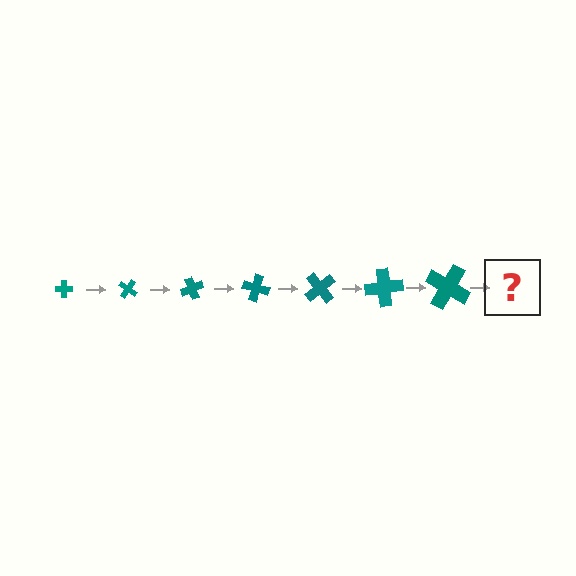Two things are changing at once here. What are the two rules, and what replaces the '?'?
The two rules are that the cross grows larger each step and it rotates 35 degrees each step. The '?' should be a cross, larger than the previous one and rotated 245 degrees from the start.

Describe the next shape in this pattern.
It should be a cross, larger than the previous one and rotated 245 degrees from the start.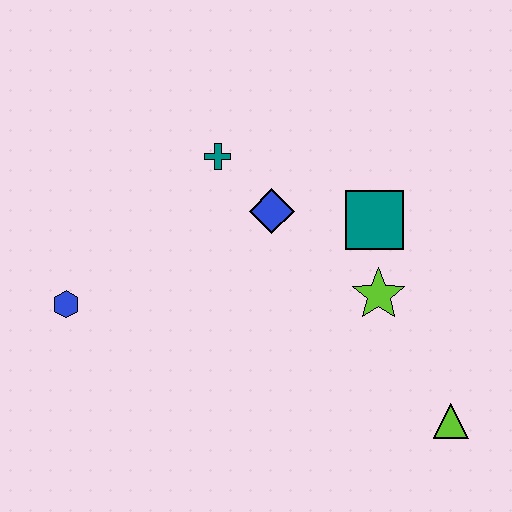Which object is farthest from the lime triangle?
The blue hexagon is farthest from the lime triangle.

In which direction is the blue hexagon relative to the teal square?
The blue hexagon is to the left of the teal square.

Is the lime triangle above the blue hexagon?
No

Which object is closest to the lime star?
The teal square is closest to the lime star.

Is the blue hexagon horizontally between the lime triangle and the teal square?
No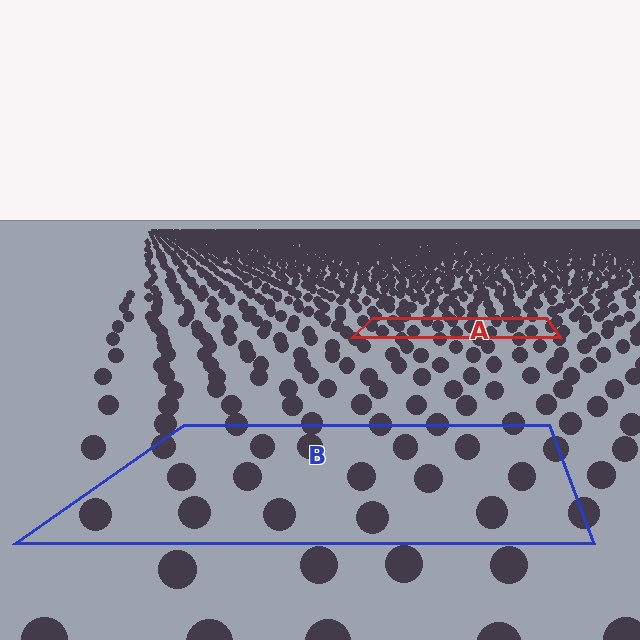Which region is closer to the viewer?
Region B is closer. The texture elements there are larger and more spread out.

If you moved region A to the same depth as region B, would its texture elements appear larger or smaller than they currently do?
They would appear larger. At a closer depth, the same texture elements are projected at a bigger on-screen size.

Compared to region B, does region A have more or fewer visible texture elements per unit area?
Region A has more texture elements per unit area — they are packed more densely because it is farther away.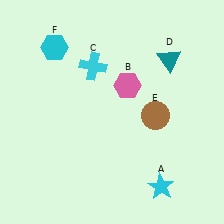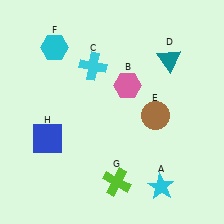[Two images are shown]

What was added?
A lime cross (G), a blue square (H) were added in Image 2.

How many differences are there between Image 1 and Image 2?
There are 2 differences between the two images.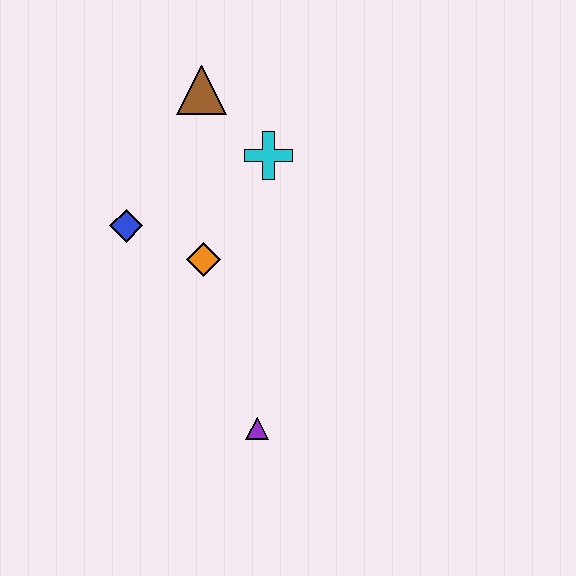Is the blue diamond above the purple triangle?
Yes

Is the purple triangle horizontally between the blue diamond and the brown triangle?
No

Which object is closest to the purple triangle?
The orange diamond is closest to the purple triangle.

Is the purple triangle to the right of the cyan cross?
No